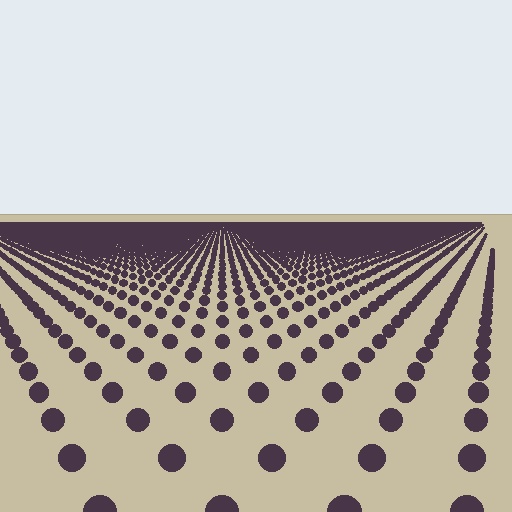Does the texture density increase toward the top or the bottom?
Density increases toward the top.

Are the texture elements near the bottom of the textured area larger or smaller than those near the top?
Larger. Near the bottom, elements are closer to the viewer and appear at a bigger on-screen size.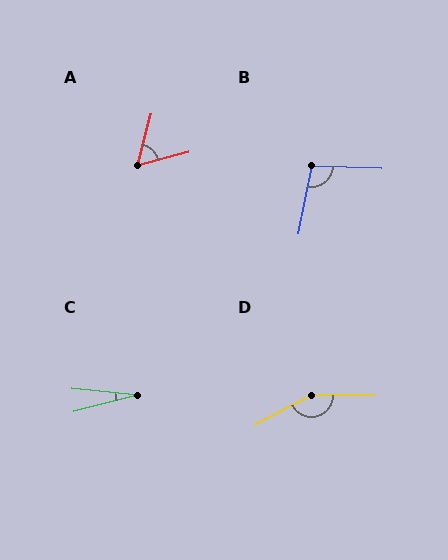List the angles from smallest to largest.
C (20°), A (61°), B (99°), D (153°).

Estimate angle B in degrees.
Approximately 99 degrees.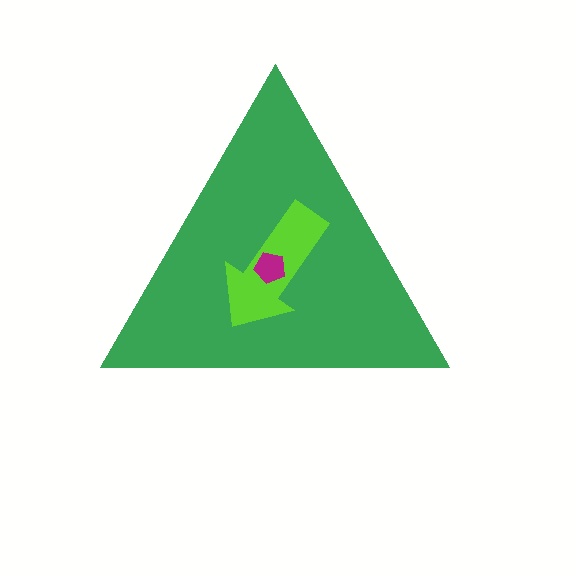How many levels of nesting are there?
3.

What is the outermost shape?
The green triangle.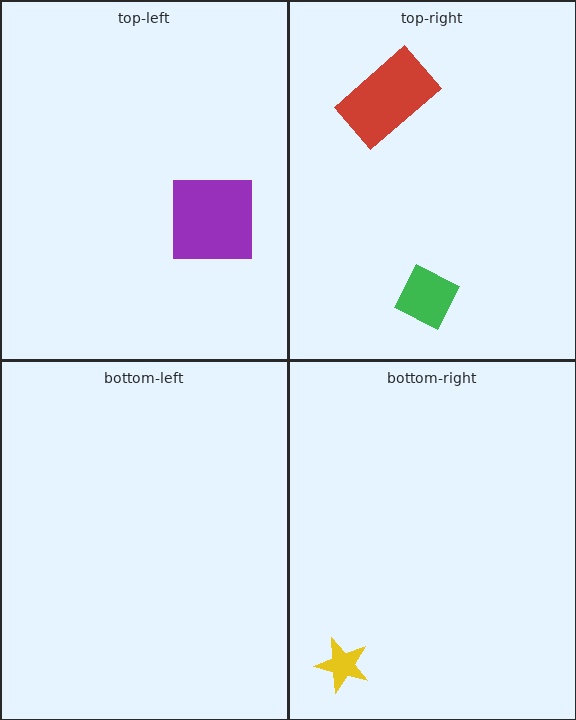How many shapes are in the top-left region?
1.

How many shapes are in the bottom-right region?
1.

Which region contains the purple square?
The top-left region.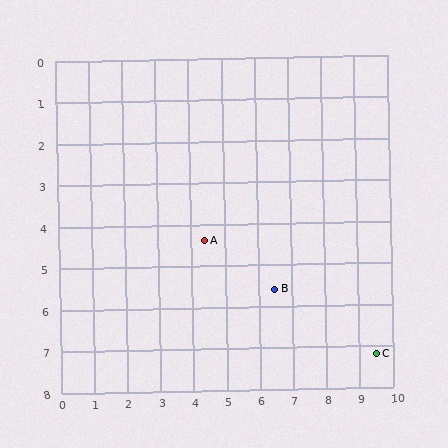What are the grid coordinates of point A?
Point A is at approximately (4.4, 4.4).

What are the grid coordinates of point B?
Point B is at approximately (6.5, 5.6).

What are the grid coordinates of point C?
Point C is at approximately (9.5, 7.2).